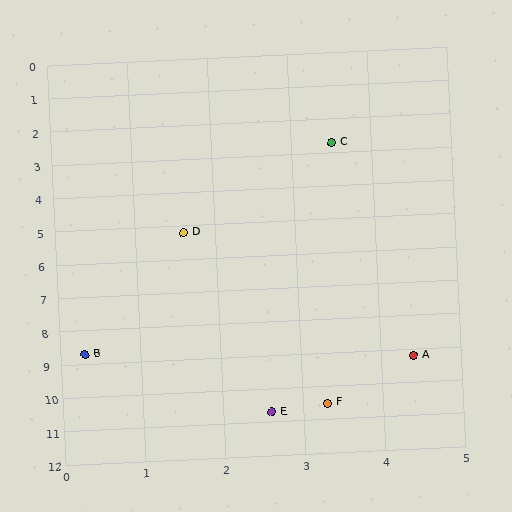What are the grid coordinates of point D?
Point D is at approximately (1.6, 5.2).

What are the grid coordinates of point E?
Point E is at approximately (2.6, 10.7).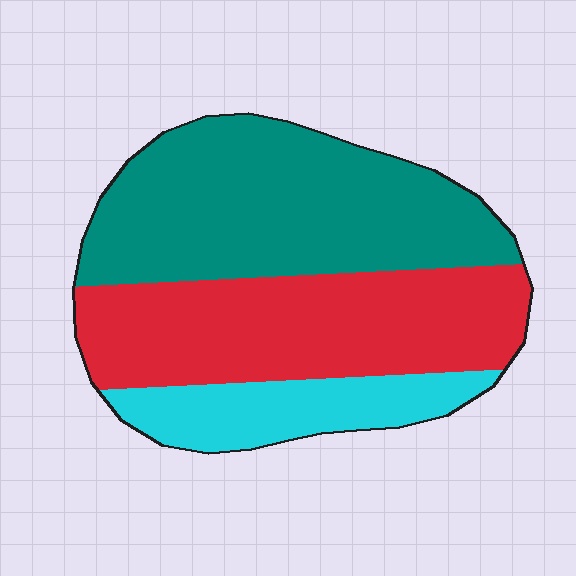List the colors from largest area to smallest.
From largest to smallest: teal, red, cyan.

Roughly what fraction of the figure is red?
Red takes up between a quarter and a half of the figure.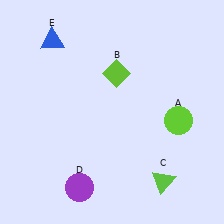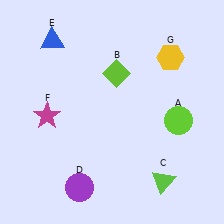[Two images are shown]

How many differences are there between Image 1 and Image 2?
There are 2 differences between the two images.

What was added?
A magenta star (F), a yellow hexagon (G) were added in Image 2.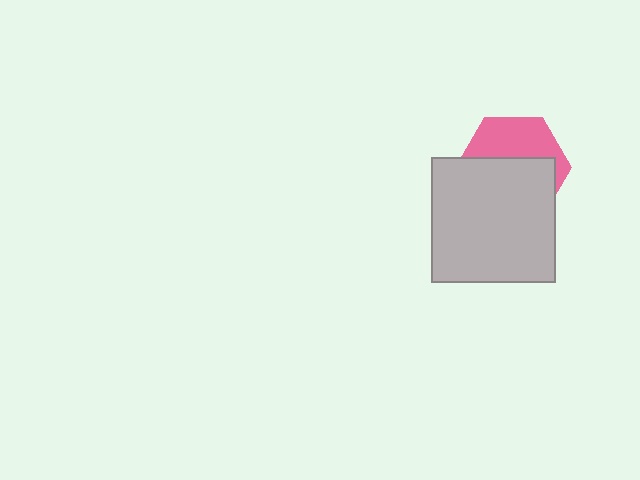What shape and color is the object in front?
The object in front is a light gray square.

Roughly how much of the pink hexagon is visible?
A small part of it is visible (roughly 42%).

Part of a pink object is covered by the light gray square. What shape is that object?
It is a hexagon.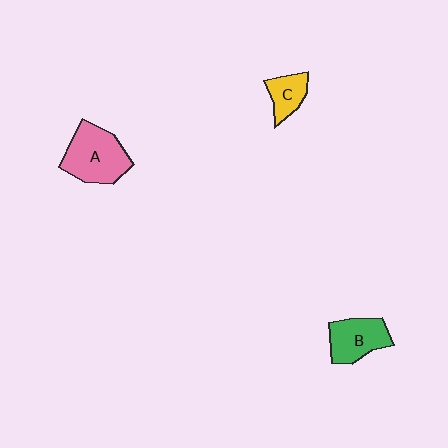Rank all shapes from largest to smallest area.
From largest to smallest: A (pink), B (green), C (yellow).